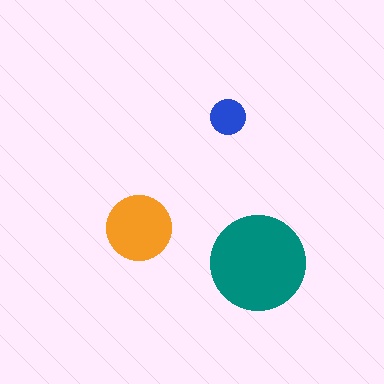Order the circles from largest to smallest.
the teal one, the orange one, the blue one.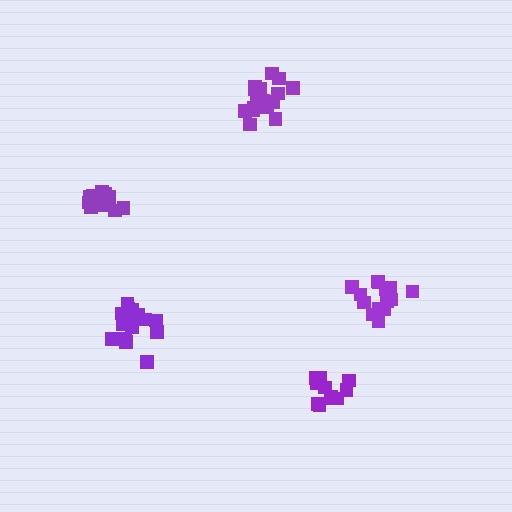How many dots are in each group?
Group 1: 17 dots, Group 2: 15 dots, Group 3: 18 dots, Group 4: 12 dots, Group 5: 18 dots (80 total).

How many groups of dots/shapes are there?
There are 5 groups.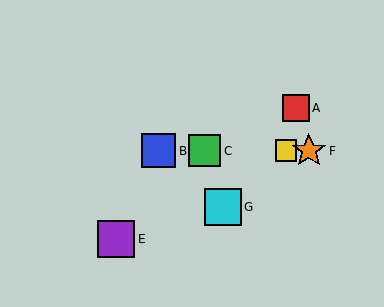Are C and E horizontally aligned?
No, C is at y≈151 and E is at y≈239.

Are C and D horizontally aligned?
Yes, both are at y≈151.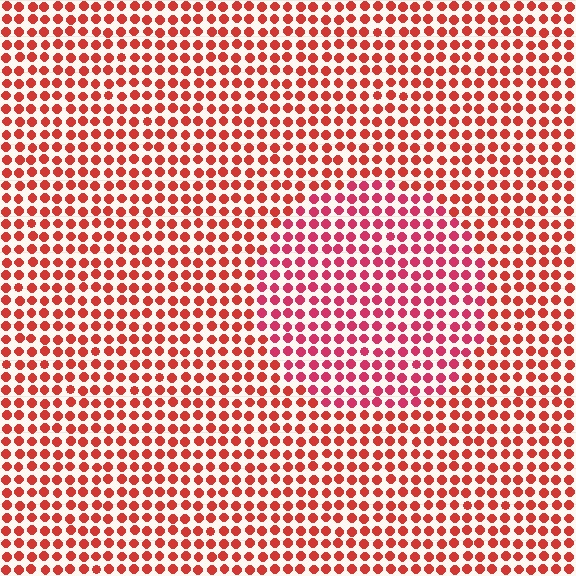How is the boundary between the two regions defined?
The boundary is defined purely by a slight shift in hue (about 22 degrees). Spacing, size, and orientation are identical on both sides.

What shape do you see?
I see a circle.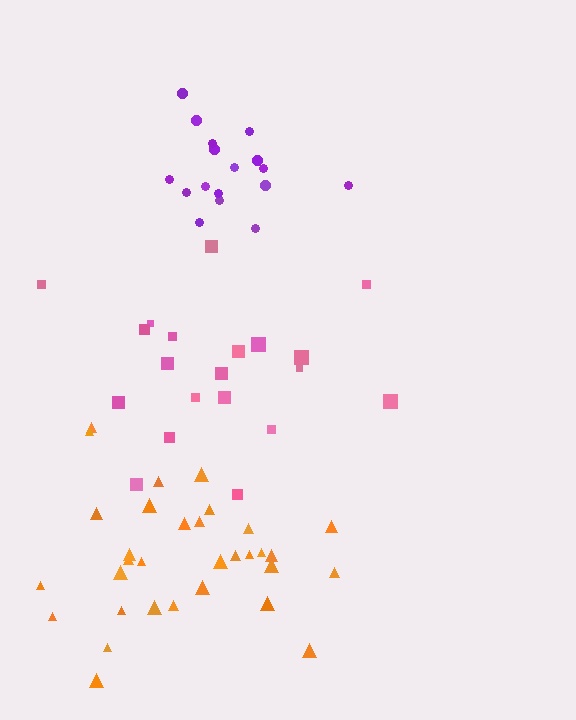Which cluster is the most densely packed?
Purple.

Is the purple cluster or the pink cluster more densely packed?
Purple.